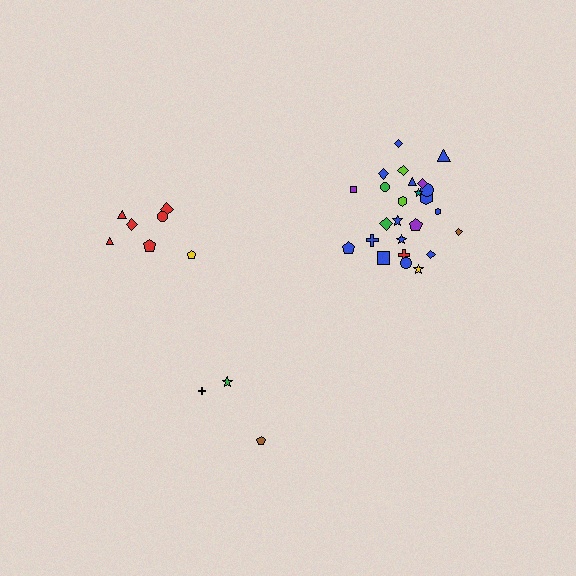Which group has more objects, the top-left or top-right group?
The top-right group.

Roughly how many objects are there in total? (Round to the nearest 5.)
Roughly 35 objects in total.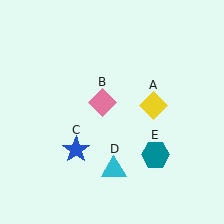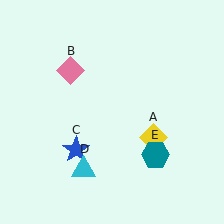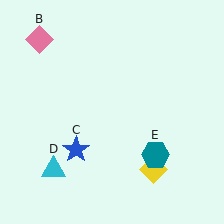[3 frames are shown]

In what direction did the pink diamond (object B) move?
The pink diamond (object B) moved up and to the left.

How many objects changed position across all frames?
3 objects changed position: yellow diamond (object A), pink diamond (object B), cyan triangle (object D).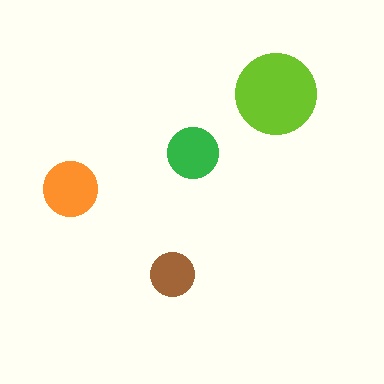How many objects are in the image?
There are 4 objects in the image.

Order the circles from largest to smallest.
the lime one, the orange one, the green one, the brown one.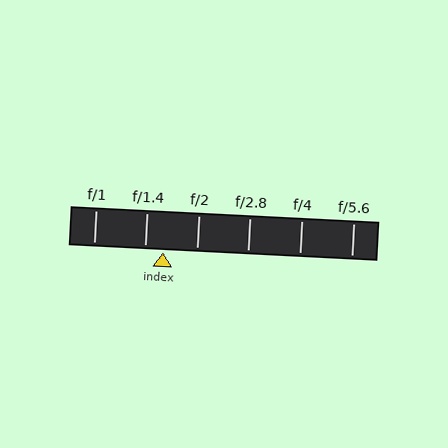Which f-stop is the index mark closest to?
The index mark is closest to f/1.4.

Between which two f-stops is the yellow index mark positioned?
The index mark is between f/1.4 and f/2.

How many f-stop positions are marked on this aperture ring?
There are 6 f-stop positions marked.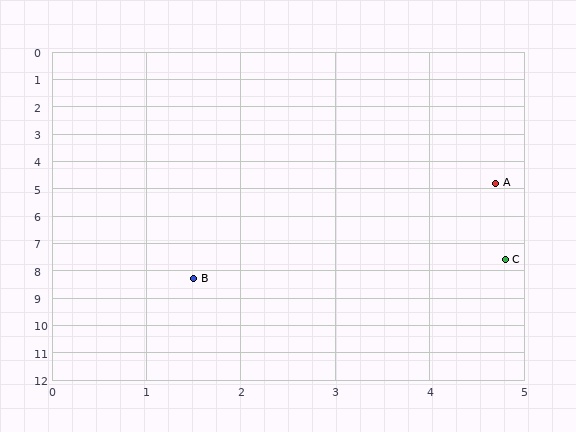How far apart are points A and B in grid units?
Points A and B are about 4.7 grid units apart.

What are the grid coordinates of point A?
Point A is at approximately (4.7, 4.8).